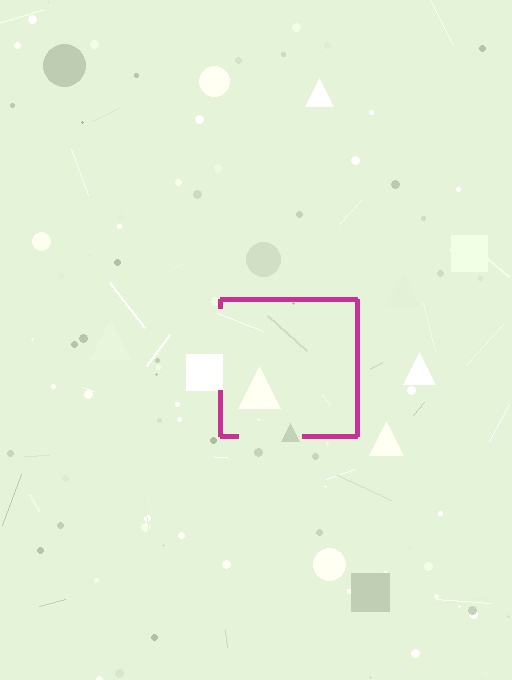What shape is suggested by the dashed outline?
The dashed outline suggests a square.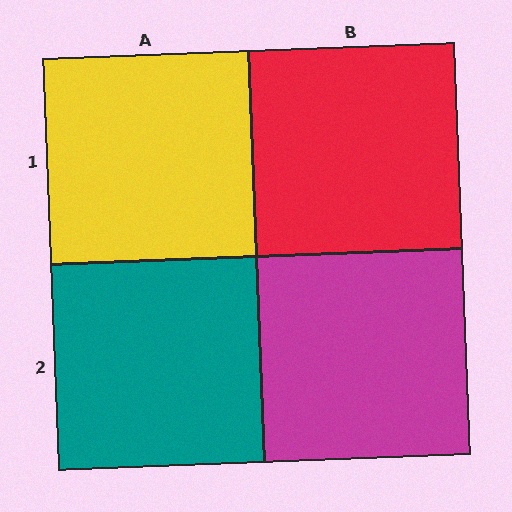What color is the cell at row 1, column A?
Yellow.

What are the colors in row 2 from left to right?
Teal, magenta.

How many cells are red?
1 cell is red.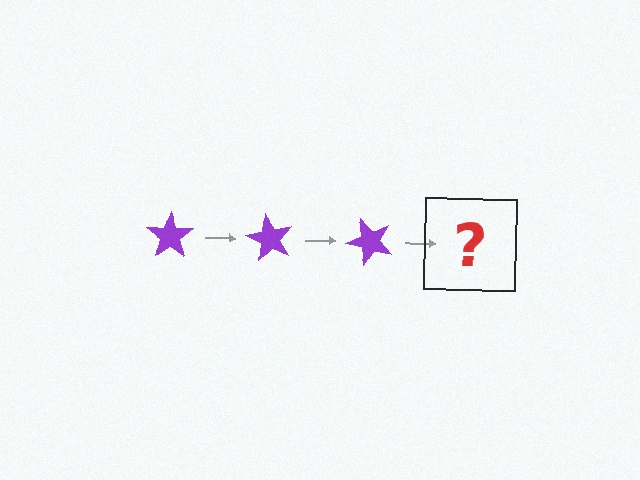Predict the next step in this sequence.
The next step is a purple star rotated 180 degrees.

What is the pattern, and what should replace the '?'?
The pattern is that the star rotates 60 degrees each step. The '?' should be a purple star rotated 180 degrees.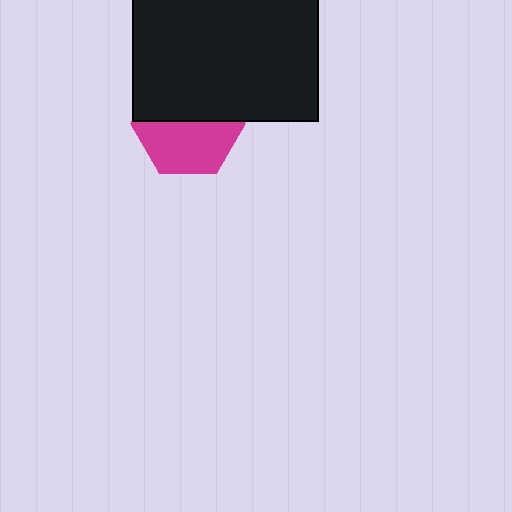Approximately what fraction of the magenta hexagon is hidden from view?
Roughly 47% of the magenta hexagon is hidden behind the black rectangle.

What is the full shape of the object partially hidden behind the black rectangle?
The partially hidden object is a magenta hexagon.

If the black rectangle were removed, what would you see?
You would see the complete magenta hexagon.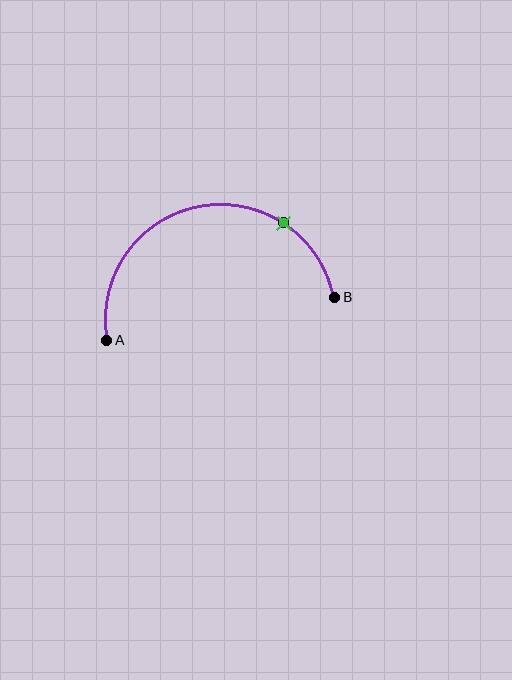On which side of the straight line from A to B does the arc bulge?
The arc bulges above the straight line connecting A and B.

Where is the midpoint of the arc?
The arc midpoint is the point on the curve farthest from the straight line joining A and B. It sits above that line.